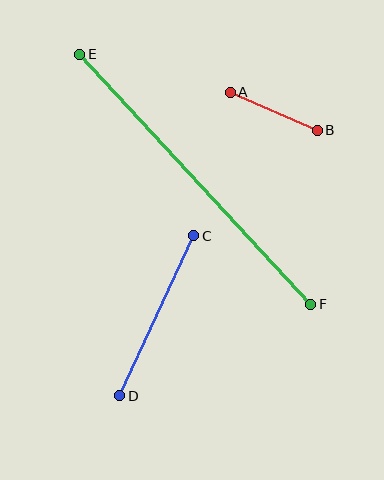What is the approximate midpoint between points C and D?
The midpoint is at approximately (157, 316) pixels.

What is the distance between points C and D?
The distance is approximately 177 pixels.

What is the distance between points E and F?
The distance is approximately 341 pixels.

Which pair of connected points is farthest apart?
Points E and F are farthest apart.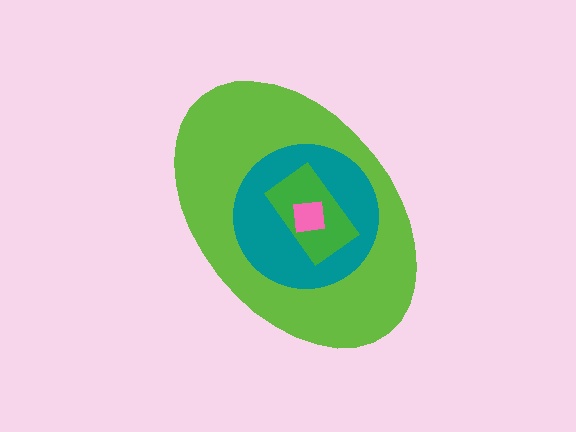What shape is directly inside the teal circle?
The green rectangle.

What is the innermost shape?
The pink square.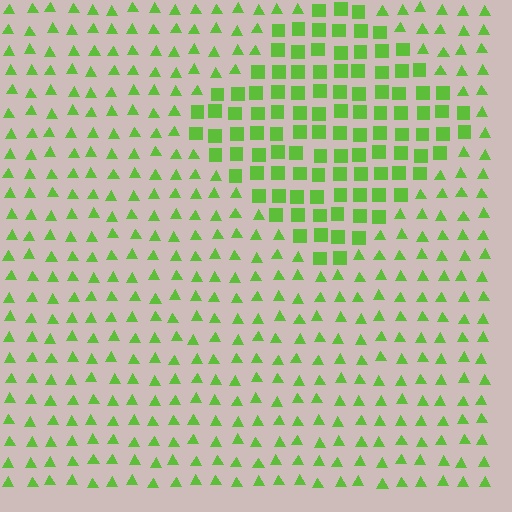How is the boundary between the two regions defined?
The boundary is defined by a change in element shape: squares inside vs. triangles outside. All elements share the same color and spacing.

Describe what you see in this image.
The image is filled with small lime elements arranged in a uniform grid. A diamond-shaped region contains squares, while the surrounding area contains triangles. The boundary is defined purely by the change in element shape.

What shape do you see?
I see a diamond.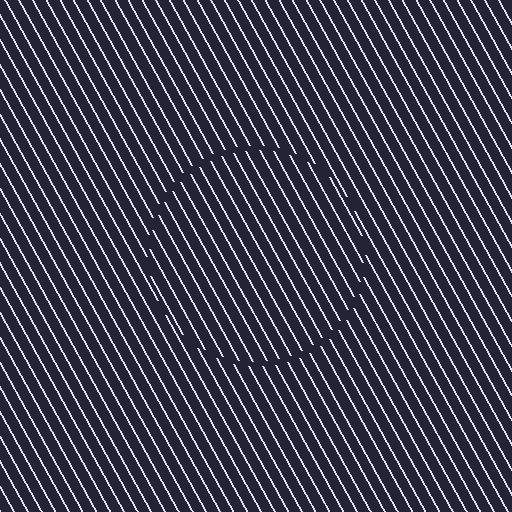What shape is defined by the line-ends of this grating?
An illusory circle. The interior of the shape contains the same grating, shifted by half a period — the contour is defined by the phase discontinuity where line-ends from the inner and outer gratings abut.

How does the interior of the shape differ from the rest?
The interior of the shape contains the same grating, shifted by half a period — the contour is defined by the phase discontinuity where line-ends from the inner and outer gratings abut.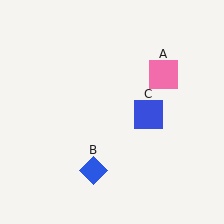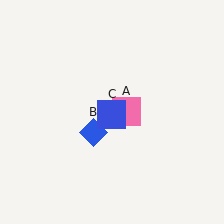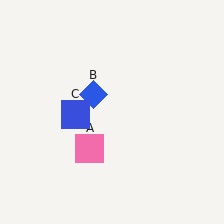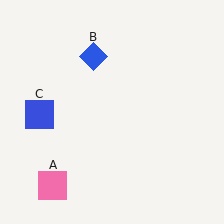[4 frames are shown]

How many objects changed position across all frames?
3 objects changed position: pink square (object A), blue diamond (object B), blue square (object C).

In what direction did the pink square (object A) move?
The pink square (object A) moved down and to the left.